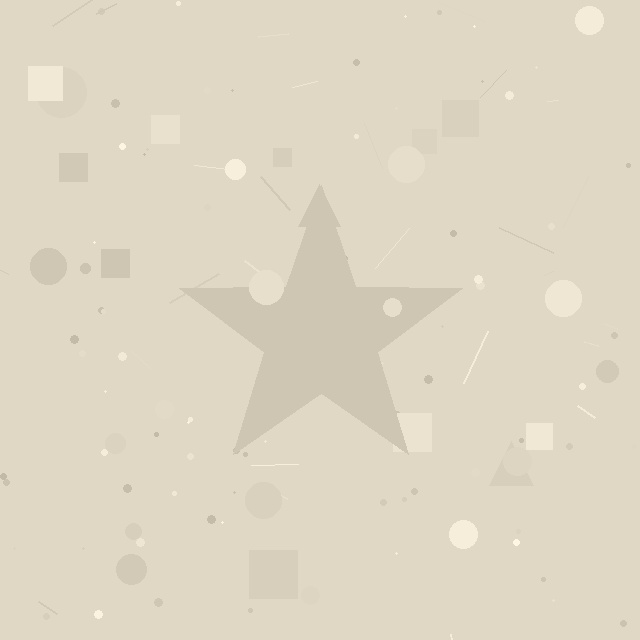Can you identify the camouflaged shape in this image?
The camouflaged shape is a star.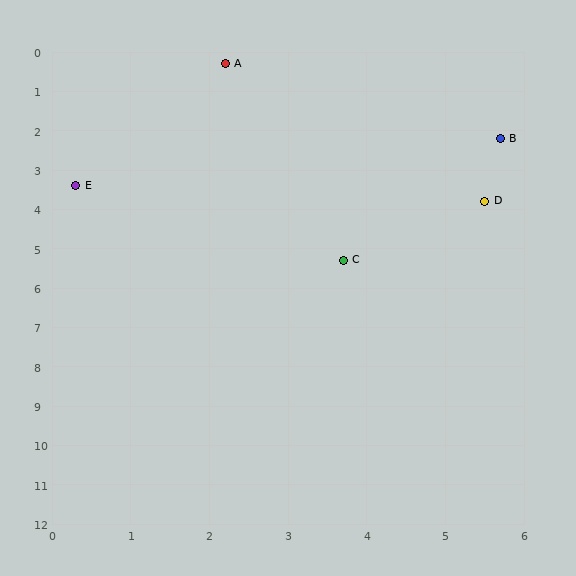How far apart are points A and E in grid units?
Points A and E are about 3.6 grid units apart.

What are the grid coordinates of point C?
Point C is at approximately (3.7, 5.3).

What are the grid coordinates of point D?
Point D is at approximately (5.5, 3.8).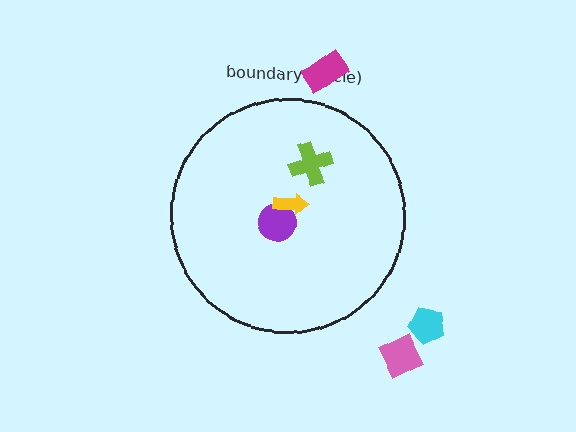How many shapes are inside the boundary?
3 inside, 3 outside.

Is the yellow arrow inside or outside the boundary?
Inside.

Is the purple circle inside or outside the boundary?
Inside.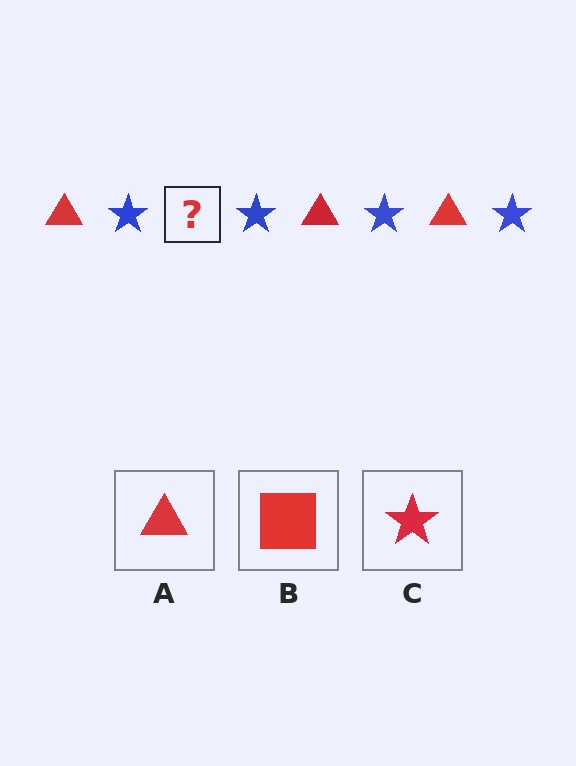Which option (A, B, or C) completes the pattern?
A.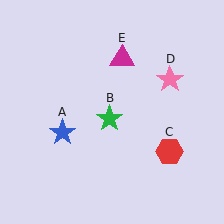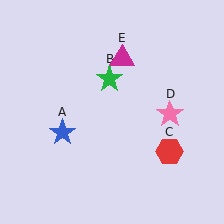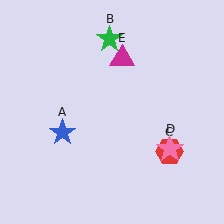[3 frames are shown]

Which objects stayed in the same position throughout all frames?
Blue star (object A) and red hexagon (object C) and magenta triangle (object E) remained stationary.